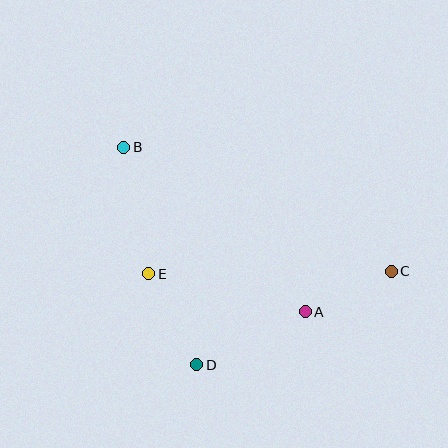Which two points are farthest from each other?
Points B and C are farthest from each other.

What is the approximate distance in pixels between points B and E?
The distance between B and E is approximately 129 pixels.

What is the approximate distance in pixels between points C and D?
The distance between C and D is approximately 216 pixels.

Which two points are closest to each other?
Points A and C are closest to each other.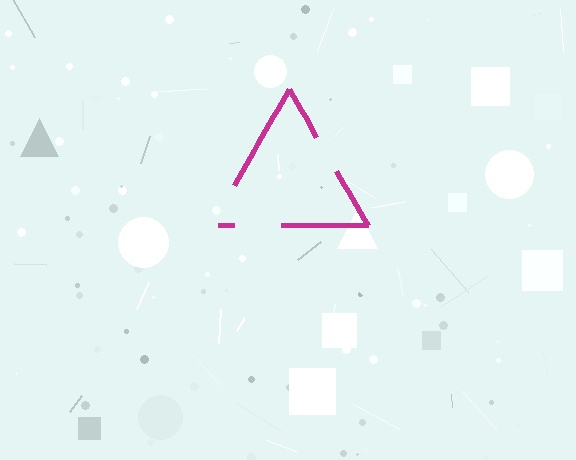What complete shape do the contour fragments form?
The contour fragments form a triangle.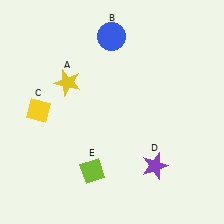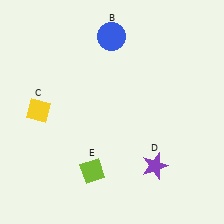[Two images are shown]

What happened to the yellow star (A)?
The yellow star (A) was removed in Image 2. It was in the top-left area of Image 1.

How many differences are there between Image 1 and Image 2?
There is 1 difference between the two images.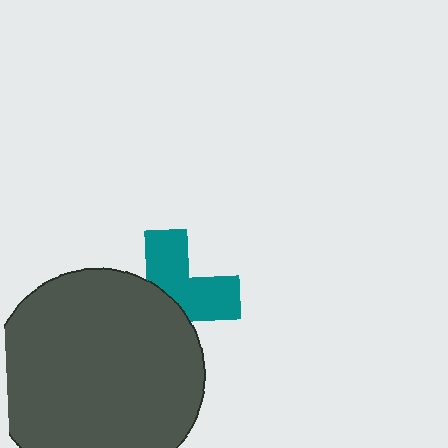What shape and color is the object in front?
The object in front is a dark gray circle.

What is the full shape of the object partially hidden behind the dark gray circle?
The partially hidden object is a teal cross.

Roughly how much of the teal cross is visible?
About half of it is visible (roughly 49%).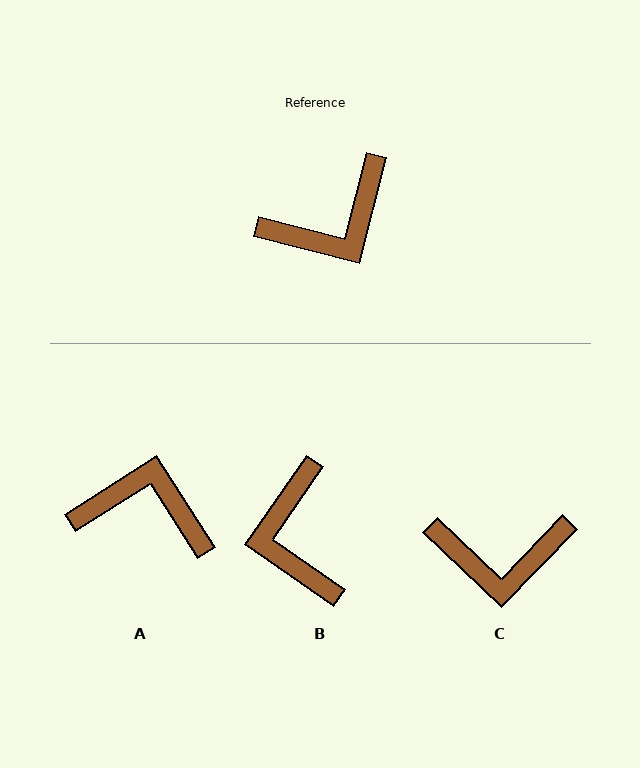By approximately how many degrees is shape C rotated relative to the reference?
Approximately 29 degrees clockwise.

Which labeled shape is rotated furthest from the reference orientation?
A, about 137 degrees away.